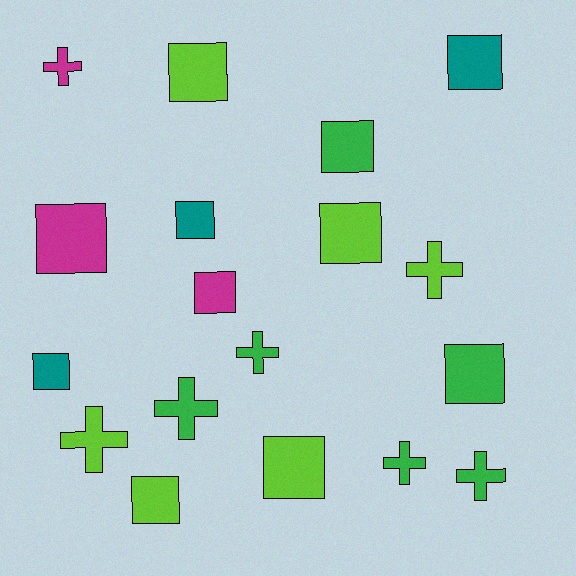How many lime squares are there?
There are 4 lime squares.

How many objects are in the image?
There are 18 objects.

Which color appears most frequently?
Green, with 6 objects.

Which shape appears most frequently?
Square, with 11 objects.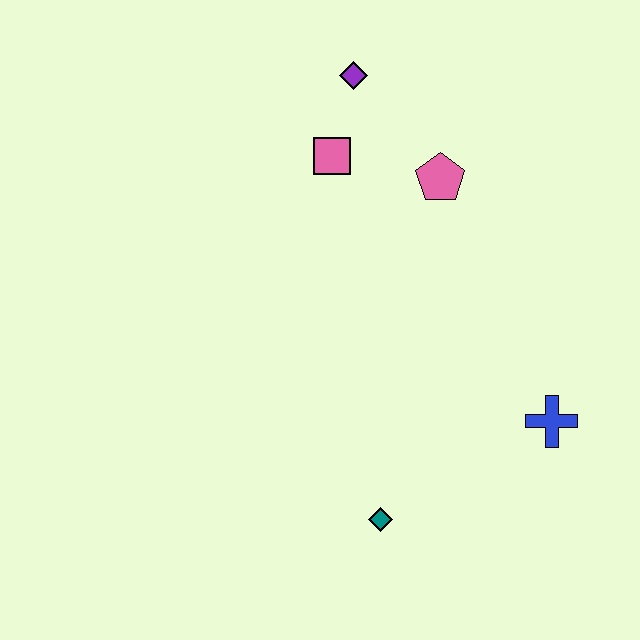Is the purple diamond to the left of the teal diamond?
Yes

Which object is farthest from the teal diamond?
The purple diamond is farthest from the teal diamond.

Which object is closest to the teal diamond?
The blue cross is closest to the teal diamond.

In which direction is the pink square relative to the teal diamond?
The pink square is above the teal diamond.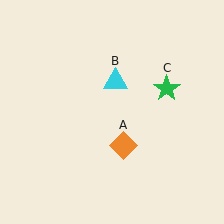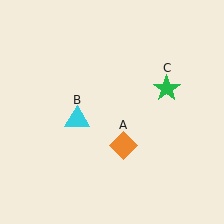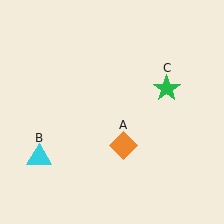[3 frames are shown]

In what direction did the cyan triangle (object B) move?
The cyan triangle (object B) moved down and to the left.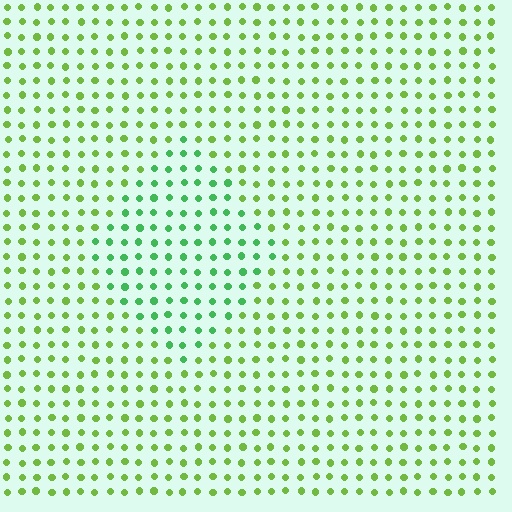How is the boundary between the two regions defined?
The boundary is defined purely by a slight shift in hue (about 36 degrees). Spacing, size, and orientation are identical on both sides.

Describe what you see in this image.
The image is filled with small lime elements in a uniform arrangement. A diamond-shaped region is visible where the elements are tinted to a slightly different hue, forming a subtle color boundary.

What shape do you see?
I see a diamond.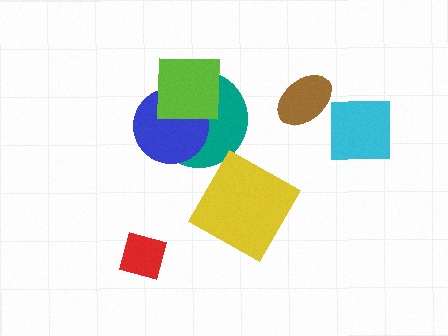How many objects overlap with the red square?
0 objects overlap with the red square.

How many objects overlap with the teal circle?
2 objects overlap with the teal circle.